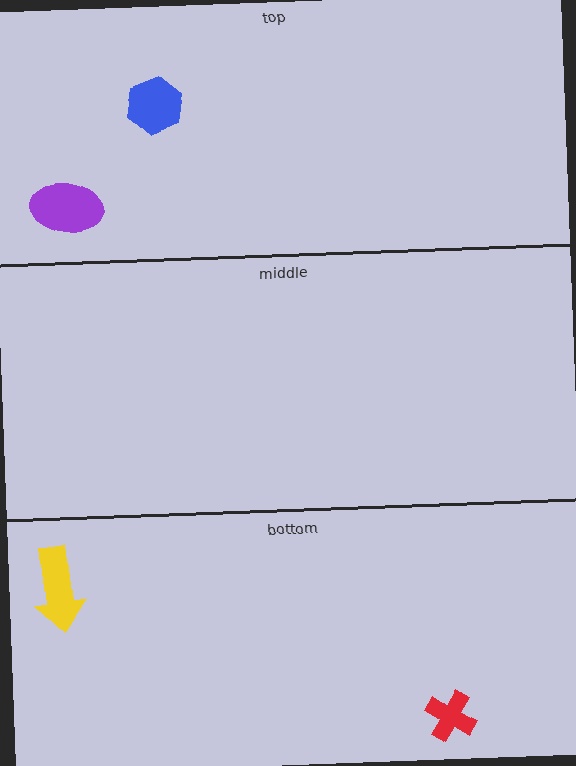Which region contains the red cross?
The bottom region.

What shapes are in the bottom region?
The red cross, the yellow arrow.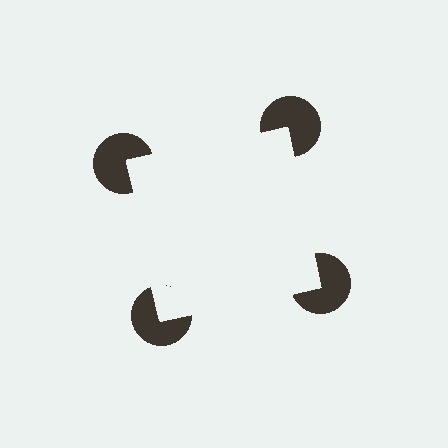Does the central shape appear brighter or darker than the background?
It typically appears slightly brighter than the background, even though no actual brightness change is drawn.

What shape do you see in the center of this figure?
An illusory square — its edges are inferred from the aligned wedge cuts in the pac-man discs, not physically drawn.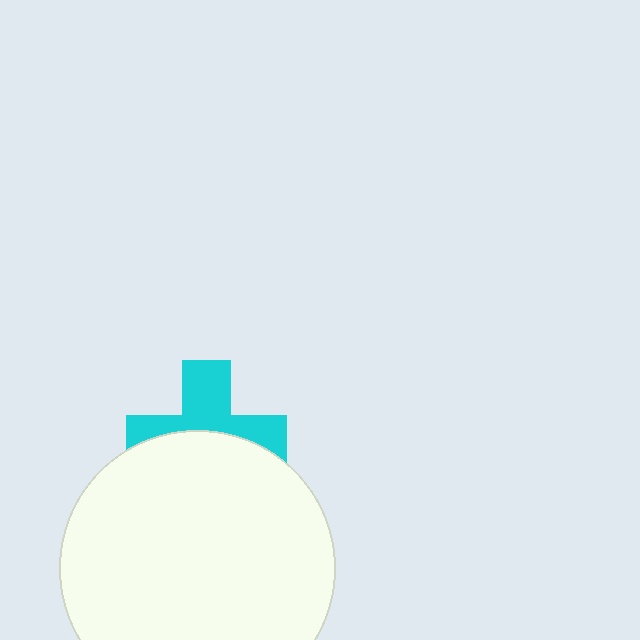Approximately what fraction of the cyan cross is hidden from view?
Roughly 51% of the cyan cross is hidden behind the white circle.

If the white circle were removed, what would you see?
You would see the complete cyan cross.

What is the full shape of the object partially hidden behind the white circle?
The partially hidden object is a cyan cross.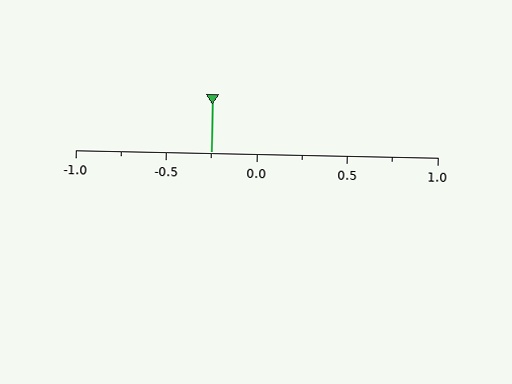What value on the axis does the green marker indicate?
The marker indicates approximately -0.25.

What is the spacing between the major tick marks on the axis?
The major ticks are spaced 0.5 apart.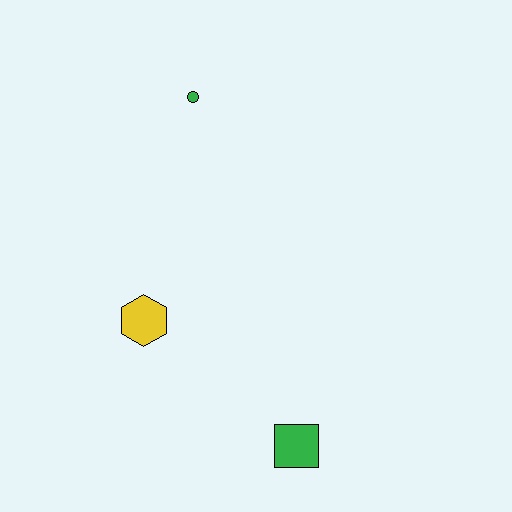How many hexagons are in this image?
There is 1 hexagon.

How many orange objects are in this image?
There are no orange objects.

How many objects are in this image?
There are 3 objects.